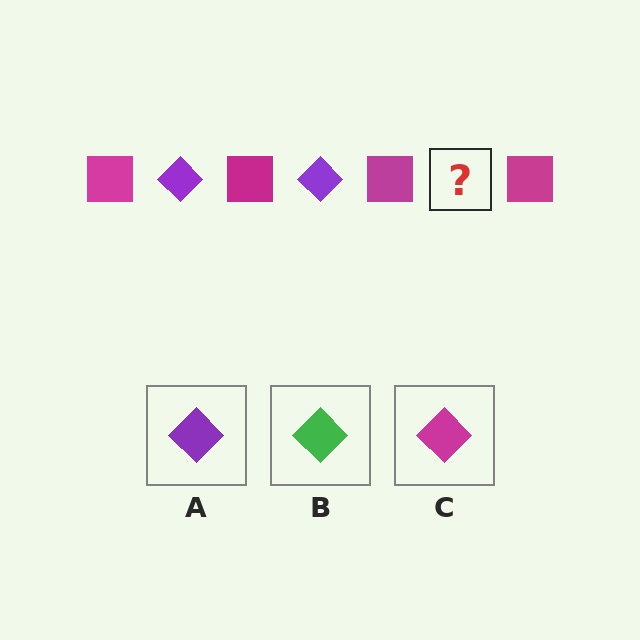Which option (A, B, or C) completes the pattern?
A.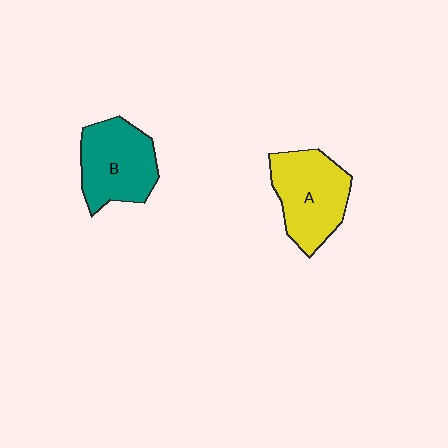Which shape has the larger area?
Shape A (yellow).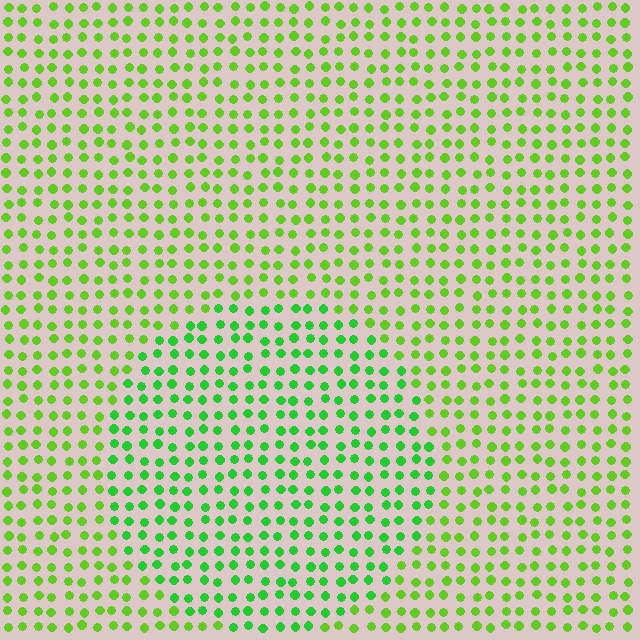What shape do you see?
I see a circle.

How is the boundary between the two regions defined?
The boundary is defined purely by a slight shift in hue (about 27 degrees). Spacing, size, and orientation are identical on both sides.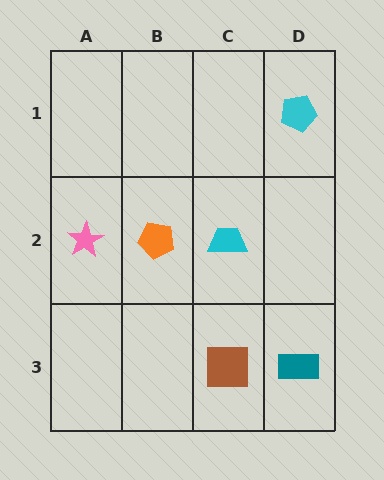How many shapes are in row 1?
1 shape.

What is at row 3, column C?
A brown square.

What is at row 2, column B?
An orange pentagon.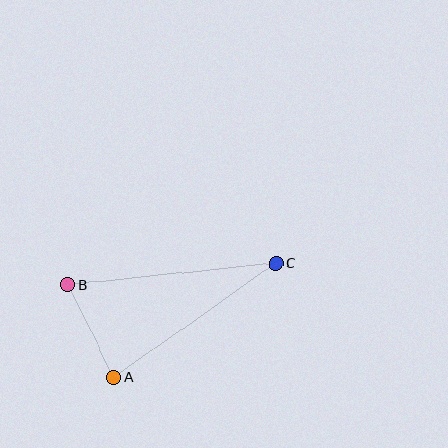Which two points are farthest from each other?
Points B and C are farthest from each other.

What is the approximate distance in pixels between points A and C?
The distance between A and C is approximately 198 pixels.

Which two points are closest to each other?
Points A and B are closest to each other.